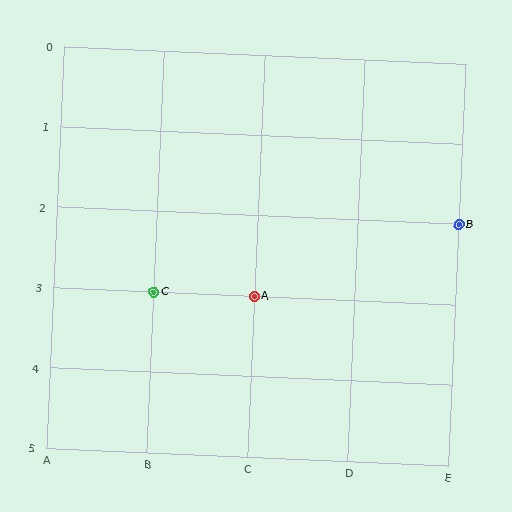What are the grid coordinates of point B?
Point B is at grid coordinates (E, 2).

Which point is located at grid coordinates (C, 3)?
Point A is at (C, 3).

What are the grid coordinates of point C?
Point C is at grid coordinates (B, 3).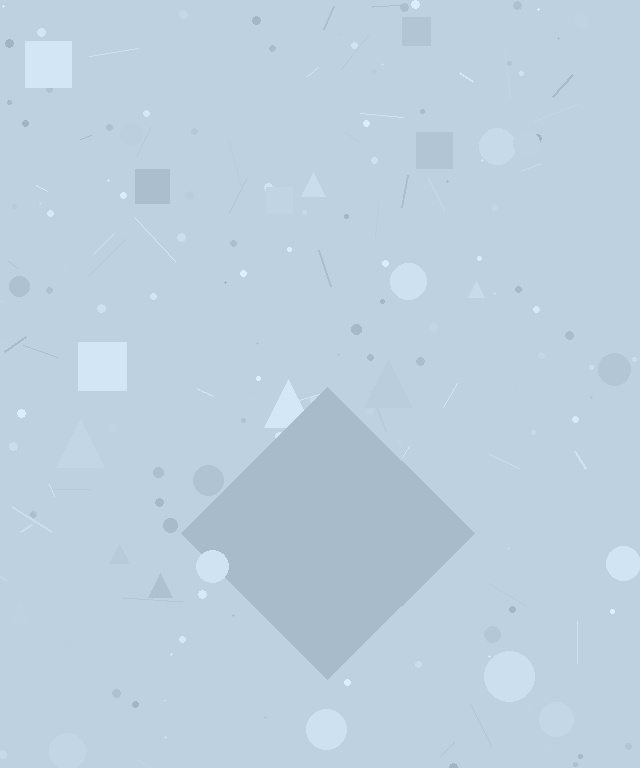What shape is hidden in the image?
A diamond is hidden in the image.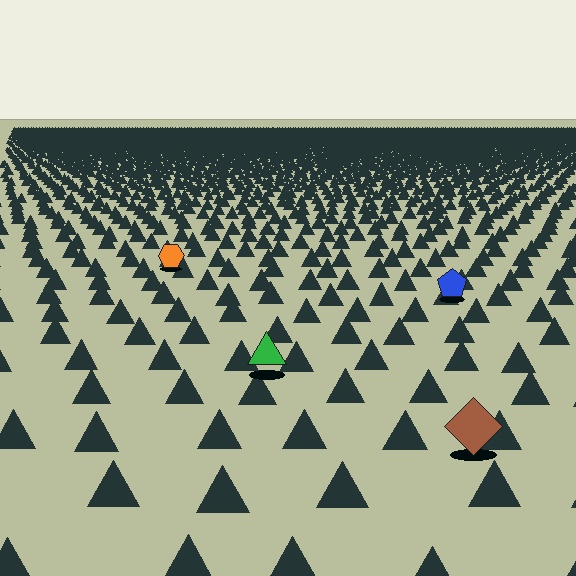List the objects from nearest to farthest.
From nearest to farthest: the brown diamond, the green triangle, the blue pentagon, the orange hexagon.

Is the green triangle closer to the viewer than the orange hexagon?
Yes. The green triangle is closer — you can tell from the texture gradient: the ground texture is coarser near it.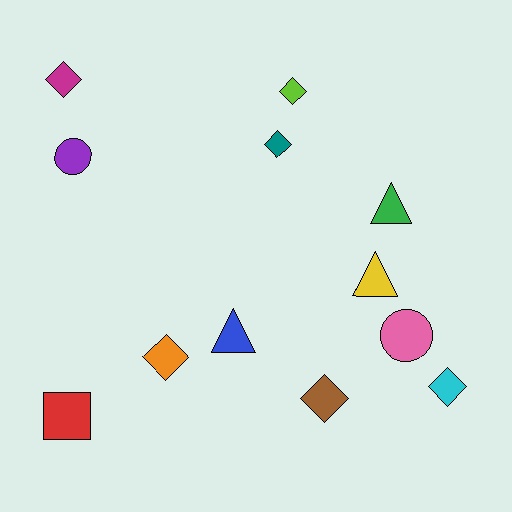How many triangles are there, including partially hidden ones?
There are 3 triangles.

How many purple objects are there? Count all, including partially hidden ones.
There is 1 purple object.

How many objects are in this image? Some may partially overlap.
There are 12 objects.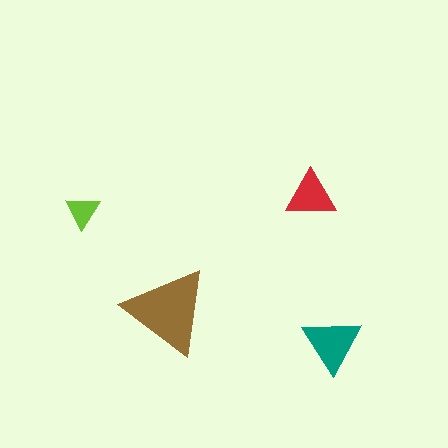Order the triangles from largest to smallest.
the brown one, the teal one, the red one, the lime one.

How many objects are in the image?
There are 4 objects in the image.